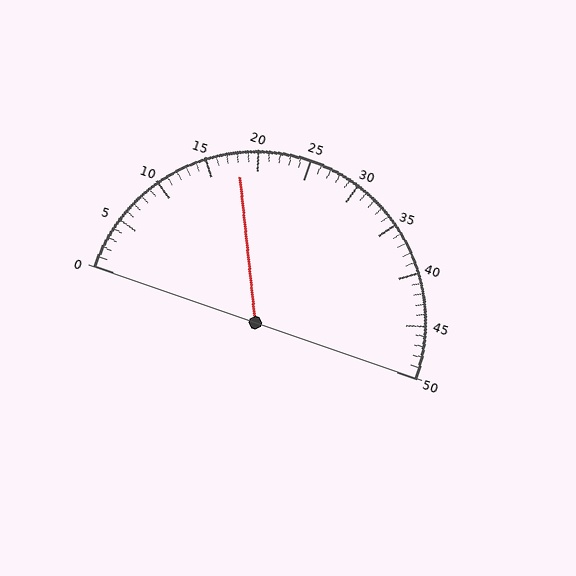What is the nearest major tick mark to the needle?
The nearest major tick mark is 20.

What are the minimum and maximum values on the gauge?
The gauge ranges from 0 to 50.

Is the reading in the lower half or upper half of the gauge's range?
The reading is in the lower half of the range (0 to 50).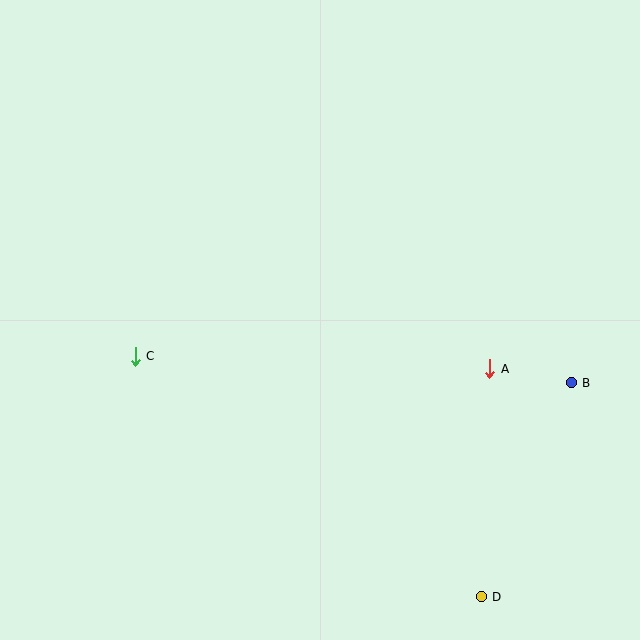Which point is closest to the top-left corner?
Point C is closest to the top-left corner.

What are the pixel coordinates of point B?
Point B is at (571, 383).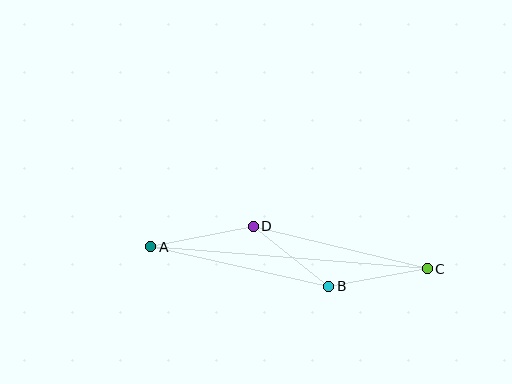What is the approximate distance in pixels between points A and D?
The distance between A and D is approximately 105 pixels.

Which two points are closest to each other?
Points B and D are closest to each other.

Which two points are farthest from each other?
Points A and C are farthest from each other.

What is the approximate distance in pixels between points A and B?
The distance between A and B is approximately 182 pixels.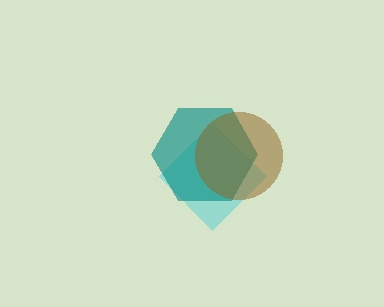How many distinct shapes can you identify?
There are 3 distinct shapes: a cyan diamond, a teal hexagon, a brown circle.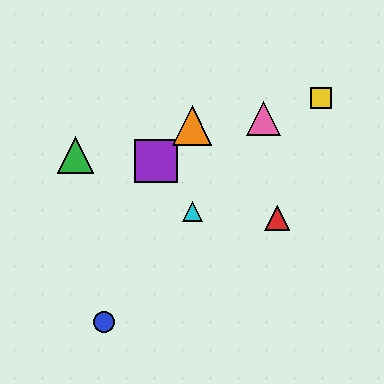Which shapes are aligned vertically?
The orange triangle, the cyan triangle are aligned vertically.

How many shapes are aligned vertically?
2 shapes (the orange triangle, the cyan triangle) are aligned vertically.